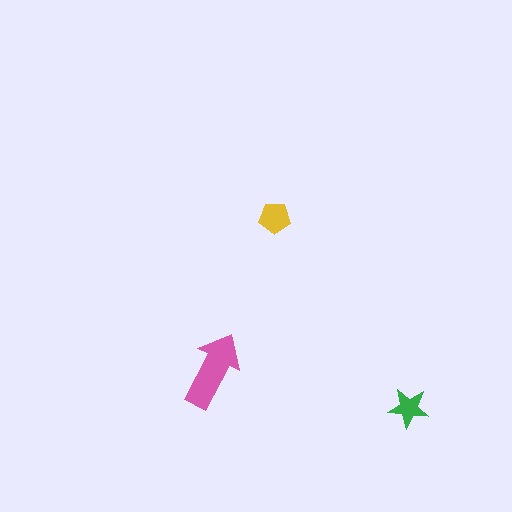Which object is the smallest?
The green star.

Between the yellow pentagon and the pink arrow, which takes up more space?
The pink arrow.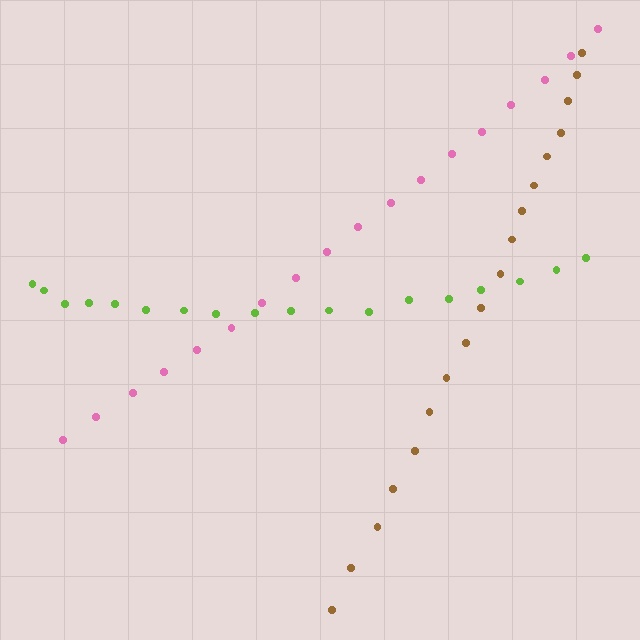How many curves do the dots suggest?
There are 3 distinct paths.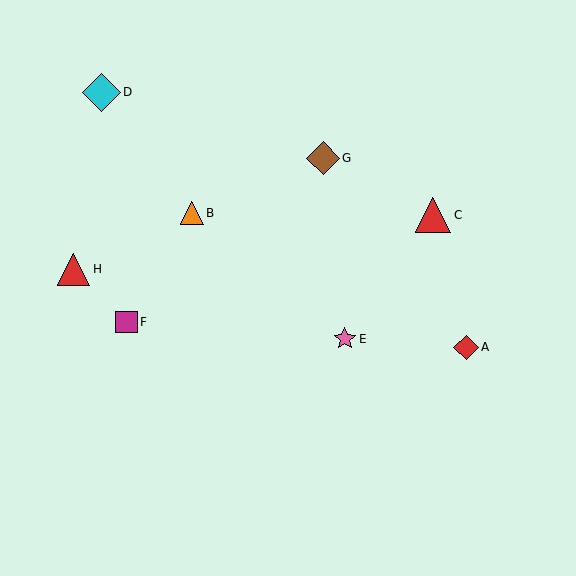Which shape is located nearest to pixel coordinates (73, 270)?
The red triangle (labeled H) at (74, 269) is nearest to that location.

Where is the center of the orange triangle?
The center of the orange triangle is at (192, 213).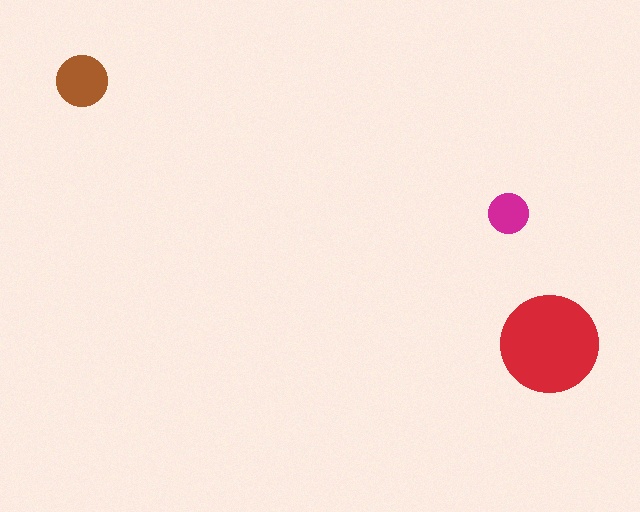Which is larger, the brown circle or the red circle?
The red one.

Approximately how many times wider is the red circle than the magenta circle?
About 2.5 times wider.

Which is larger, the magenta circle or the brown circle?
The brown one.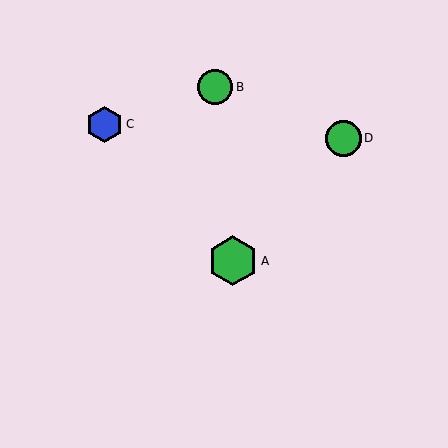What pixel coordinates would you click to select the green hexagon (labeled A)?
Click at (233, 261) to select the green hexagon A.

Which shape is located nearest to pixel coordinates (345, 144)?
The green circle (labeled D) at (343, 138) is nearest to that location.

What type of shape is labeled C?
Shape C is a blue hexagon.